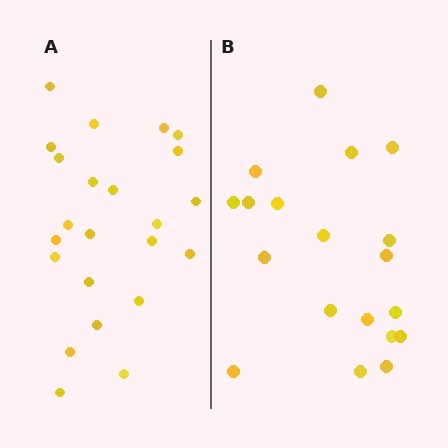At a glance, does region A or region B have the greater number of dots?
Region A (the left region) has more dots.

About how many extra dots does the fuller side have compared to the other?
Region A has about 4 more dots than region B.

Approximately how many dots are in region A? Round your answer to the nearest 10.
About 20 dots. (The exact count is 23, which rounds to 20.)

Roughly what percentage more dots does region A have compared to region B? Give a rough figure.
About 20% more.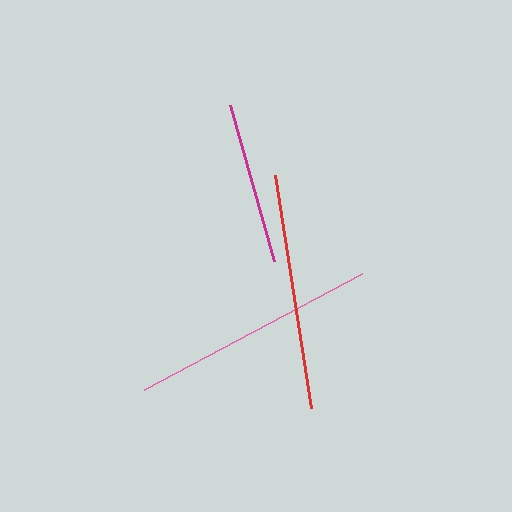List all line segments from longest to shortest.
From longest to shortest: pink, red, magenta.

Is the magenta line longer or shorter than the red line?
The red line is longer than the magenta line.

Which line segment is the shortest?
The magenta line is the shortest at approximately 162 pixels.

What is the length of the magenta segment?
The magenta segment is approximately 162 pixels long.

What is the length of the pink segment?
The pink segment is approximately 247 pixels long.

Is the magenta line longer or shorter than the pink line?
The pink line is longer than the magenta line.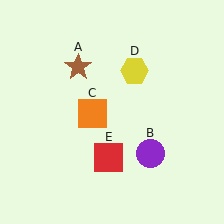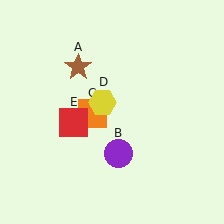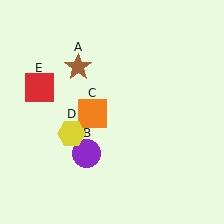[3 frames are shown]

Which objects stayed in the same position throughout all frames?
Brown star (object A) and orange square (object C) remained stationary.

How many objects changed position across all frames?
3 objects changed position: purple circle (object B), yellow hexagon (object D), red square (object E).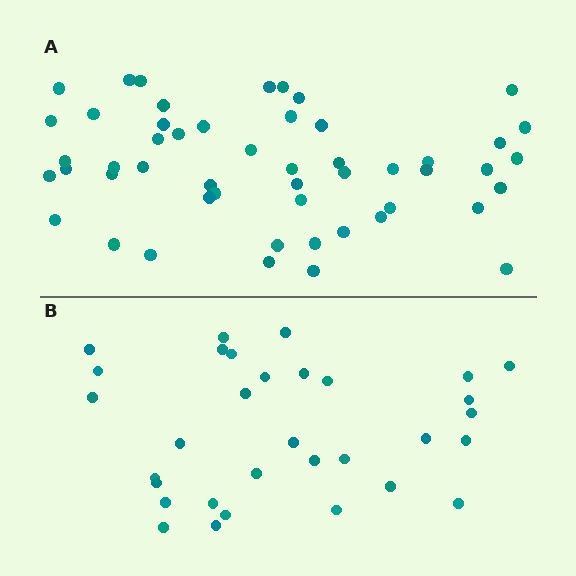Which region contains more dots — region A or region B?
Region A (the top region) has more dots.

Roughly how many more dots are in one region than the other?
Region A has approximately 20 more dots than region B.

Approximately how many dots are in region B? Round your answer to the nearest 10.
About 30 dots. (The exact count is 32, which rounds to 30.)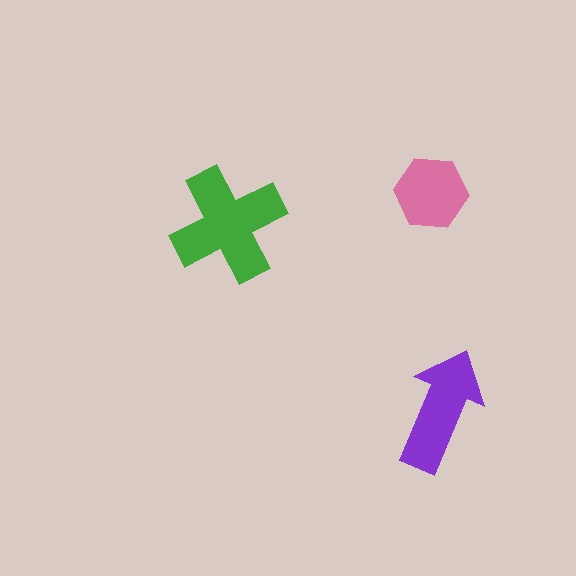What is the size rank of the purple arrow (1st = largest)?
2nd.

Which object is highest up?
The pink hexagon is topmost.